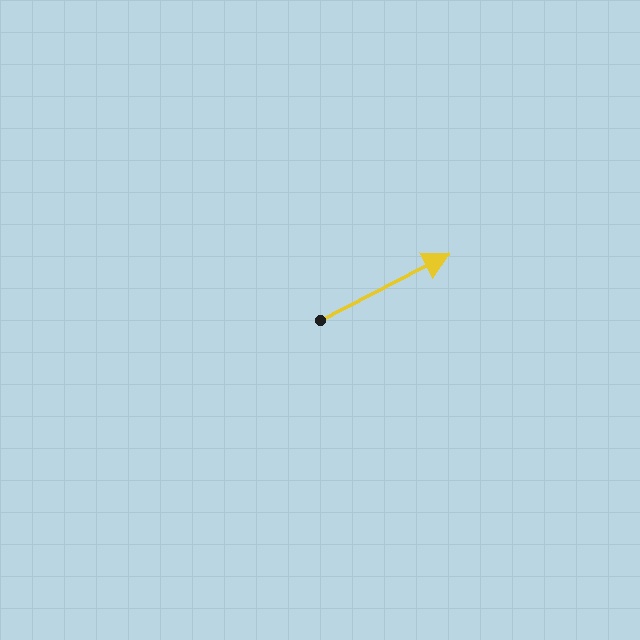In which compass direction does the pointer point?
Northeast.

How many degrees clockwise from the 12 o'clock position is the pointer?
Approximately 63 degrees.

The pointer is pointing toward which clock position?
Roughly 2 o'clock.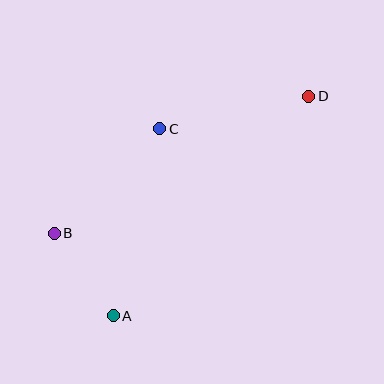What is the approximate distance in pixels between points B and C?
The distance between B and C is approximately 149 pixels.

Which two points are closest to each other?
Points A and B are closest to each other.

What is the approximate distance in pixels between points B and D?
The distance between B and D is approximately 289 pixels.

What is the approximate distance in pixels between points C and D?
The distance between C and D is approximately 153 pixels.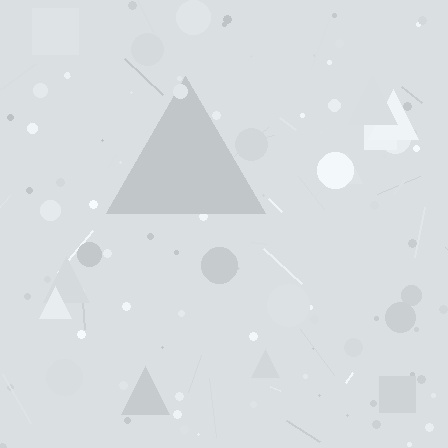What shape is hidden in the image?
A triangle is hidden in the image.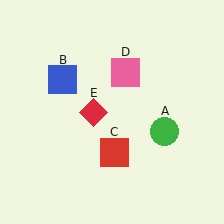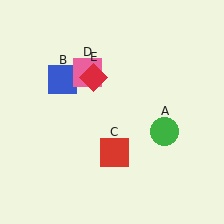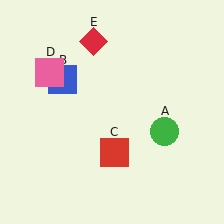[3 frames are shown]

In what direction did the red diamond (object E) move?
The red diamond (object E) moved up.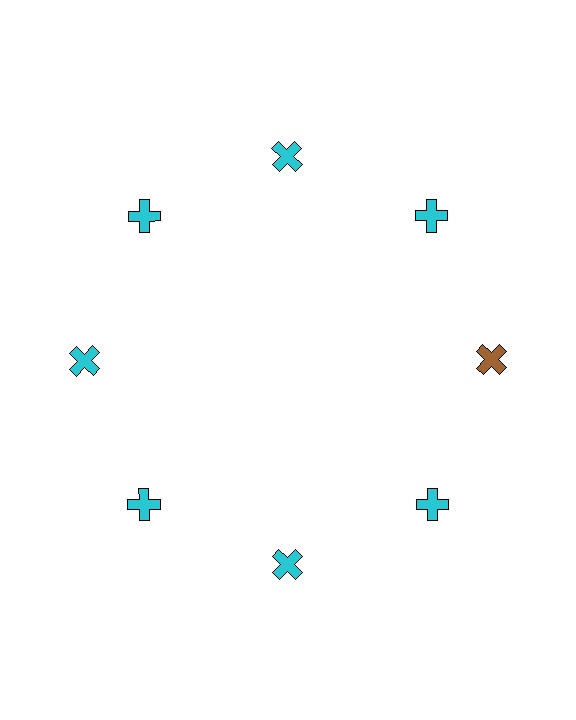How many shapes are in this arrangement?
There are 8 shapes arranged in a ring pattern.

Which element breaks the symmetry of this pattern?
The brown cross at roughly the 3 o'clock position breaks the symmetry. All other shapes are cyan crosses.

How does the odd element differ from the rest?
It has a different color: brown instead of cyan.